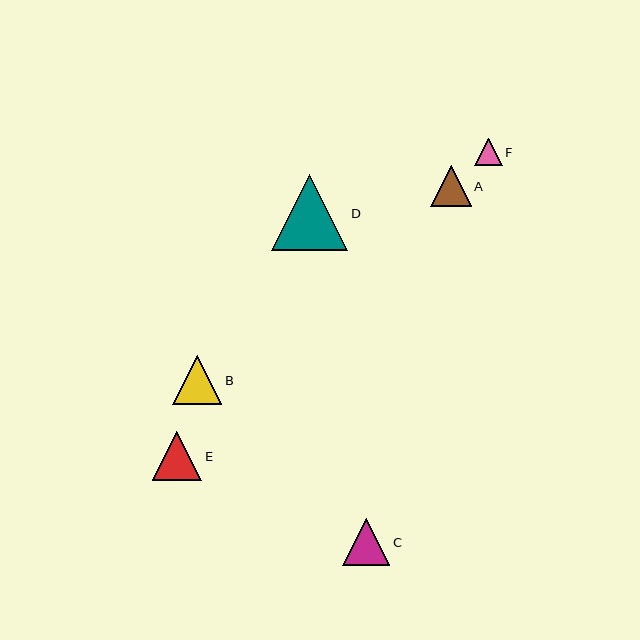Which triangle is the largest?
Triangle D is the largest with a size of approximately 76 pixels.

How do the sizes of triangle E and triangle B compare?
Triangle E and triangle B are approximately the same size.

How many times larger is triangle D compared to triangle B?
Triangle D is approximately 1.5 times the size of triangle B.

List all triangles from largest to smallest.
From largest to smallest: D, E, B, C, A, F.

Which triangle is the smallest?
Triangle F is the smallest with a size of approximately 27 pixels.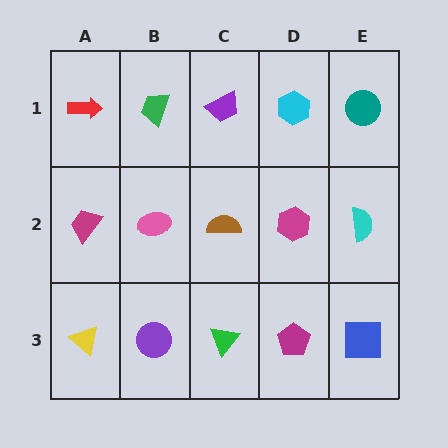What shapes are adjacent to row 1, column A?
A magenta trapezoid (row 2, column A), a green trapezoid (row 1, column B).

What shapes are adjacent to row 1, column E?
A cyan semicircle (row 2, column E), a cyan hexagon (row 1, column D).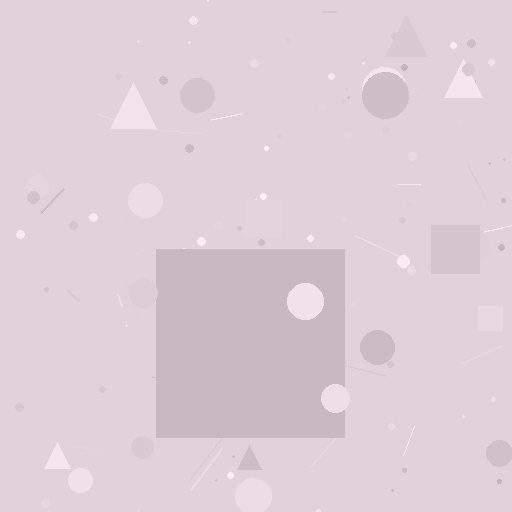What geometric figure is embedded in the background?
A square is embedded in the background.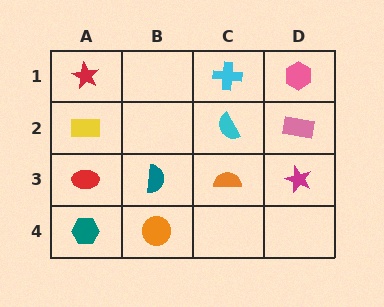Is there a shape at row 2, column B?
No, that cell is empty.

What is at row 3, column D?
A magenta star.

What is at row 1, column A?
A red star.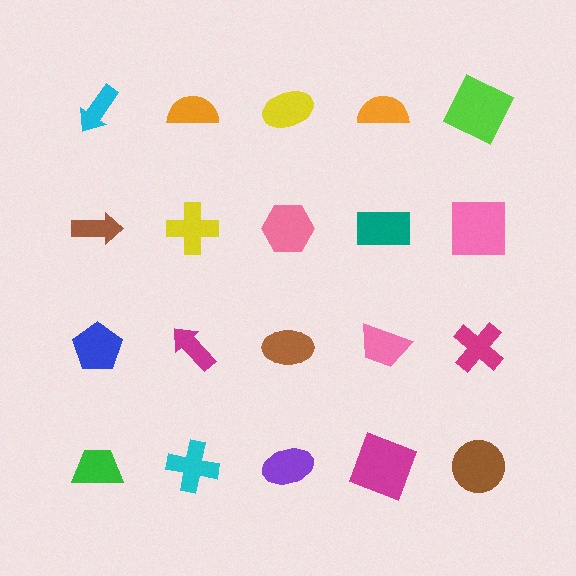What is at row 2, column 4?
A teal rectangle.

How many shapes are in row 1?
5 shapes.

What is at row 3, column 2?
A magenta arrow.